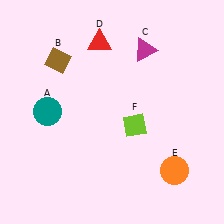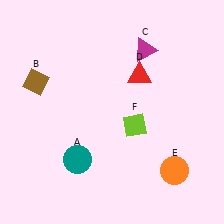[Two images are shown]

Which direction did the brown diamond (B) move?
The brown diamond (B) moved left.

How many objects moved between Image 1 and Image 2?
3 objects moved between the two images.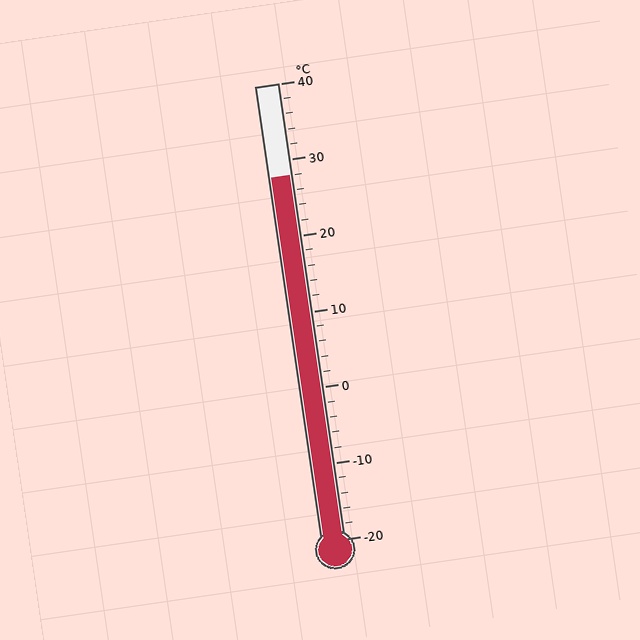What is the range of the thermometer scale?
The thermometer scale ranges from -20°C to 40°C.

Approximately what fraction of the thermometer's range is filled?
The thermometer is filled to approximately 80% of its range.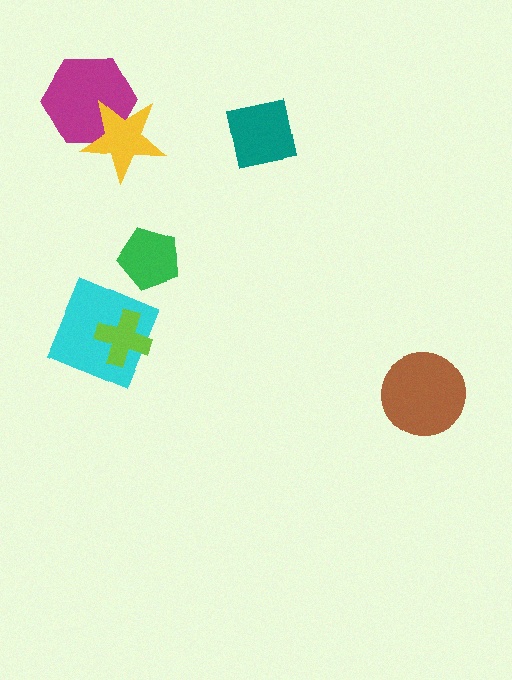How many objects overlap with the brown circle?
0 objects overlap with the brown circle.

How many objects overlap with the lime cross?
1 object overlaps with the lime cross.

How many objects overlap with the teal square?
0 objects overlap with the teal square.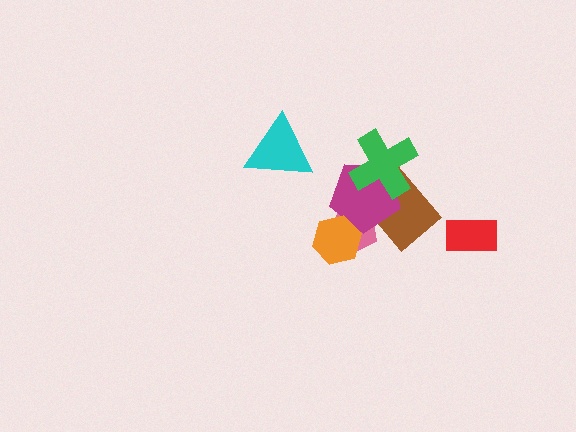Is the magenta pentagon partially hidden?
Yes, it is partially covered by another shape.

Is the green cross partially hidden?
No, no other shape covers it.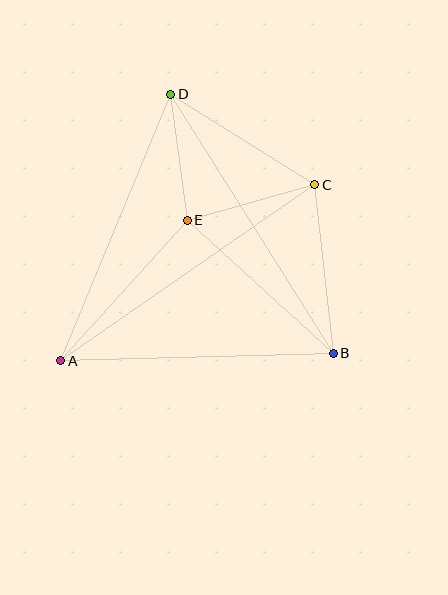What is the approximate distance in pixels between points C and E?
The distance between C and E is approximately 133 pixels.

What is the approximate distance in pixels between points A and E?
The distance between A and E is approximately 189 pixels.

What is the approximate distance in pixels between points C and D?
The distance between C and D is approximately 170 pixels.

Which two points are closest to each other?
Points D and E are closest to each other.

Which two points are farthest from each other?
Points A and C are farthest from each other.